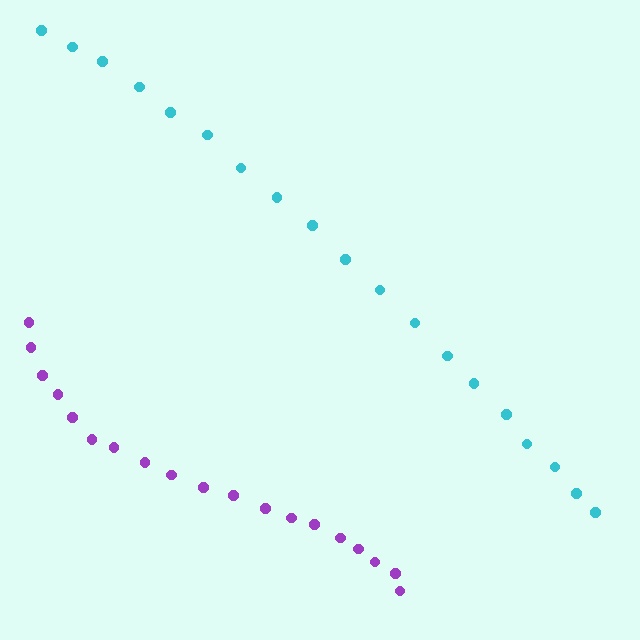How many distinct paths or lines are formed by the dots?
There are 2 distinct paths.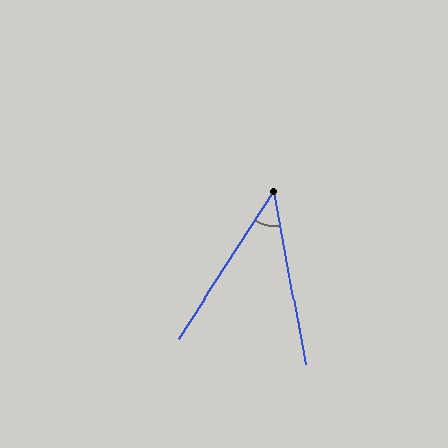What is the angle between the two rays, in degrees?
Approximately 43 degrees.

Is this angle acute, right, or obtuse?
It is acute.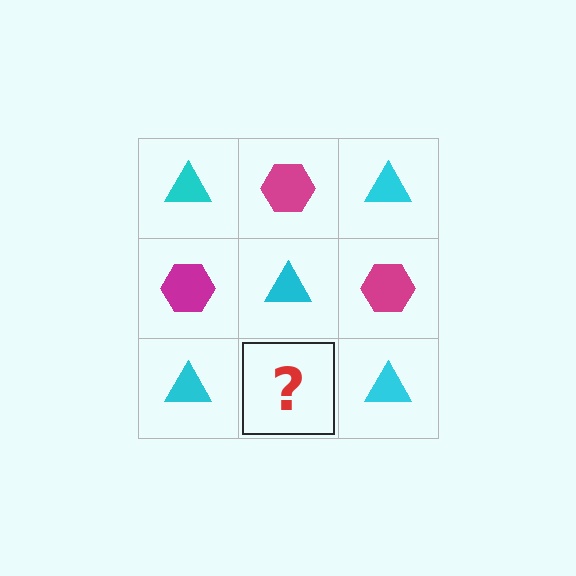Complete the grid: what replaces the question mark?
The question mark should be replaced with a magenta hexagon.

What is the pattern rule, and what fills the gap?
The rule is that it alternates cyan triangle and magenta hexagon in a checkerboard pattern. The gap should be filled with a magenta hexagon.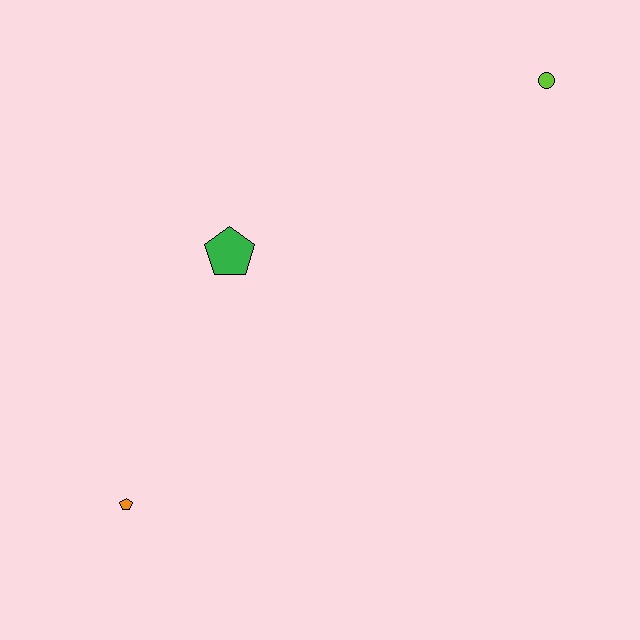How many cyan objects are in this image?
There are no cyan objects.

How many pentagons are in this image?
There are 2 pentagons.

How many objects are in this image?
There are 3 objects.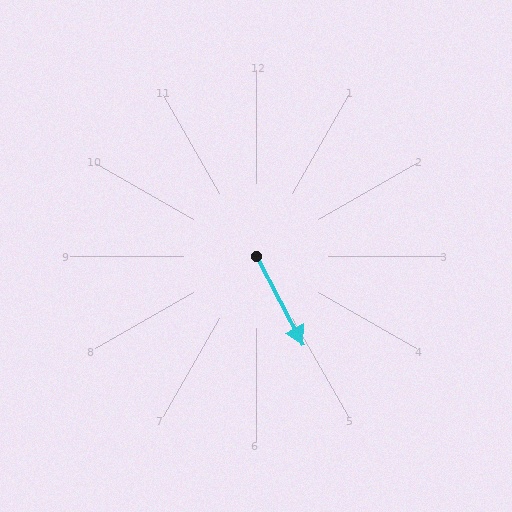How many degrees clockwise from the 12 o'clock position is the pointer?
Approximately 152 degrees.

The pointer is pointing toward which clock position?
Roughly 5 o'clock.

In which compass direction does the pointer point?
Southeast.